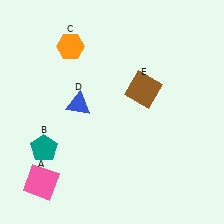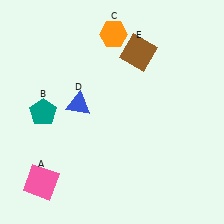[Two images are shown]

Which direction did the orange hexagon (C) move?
The orange hexagon (C) moved right.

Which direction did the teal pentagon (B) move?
The teal pentagon (B) moved up.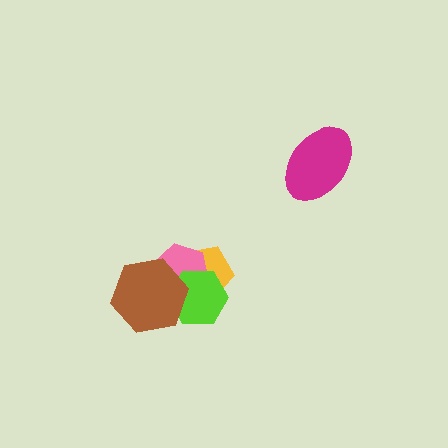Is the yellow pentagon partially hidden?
Yes, it is partially covered by another shape.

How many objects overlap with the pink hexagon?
3 objects overlap with the pink hexagon.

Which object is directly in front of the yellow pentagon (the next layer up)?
The pink hexagon is directly in front of the yellow pentagon.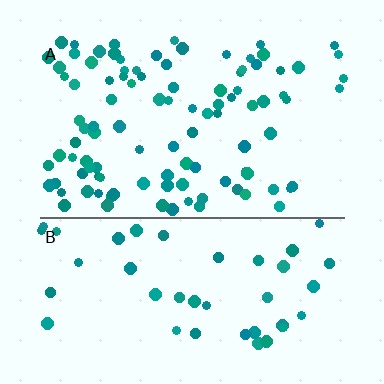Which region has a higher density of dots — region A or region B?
A (the top).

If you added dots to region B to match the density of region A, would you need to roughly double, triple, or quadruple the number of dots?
Approximately double.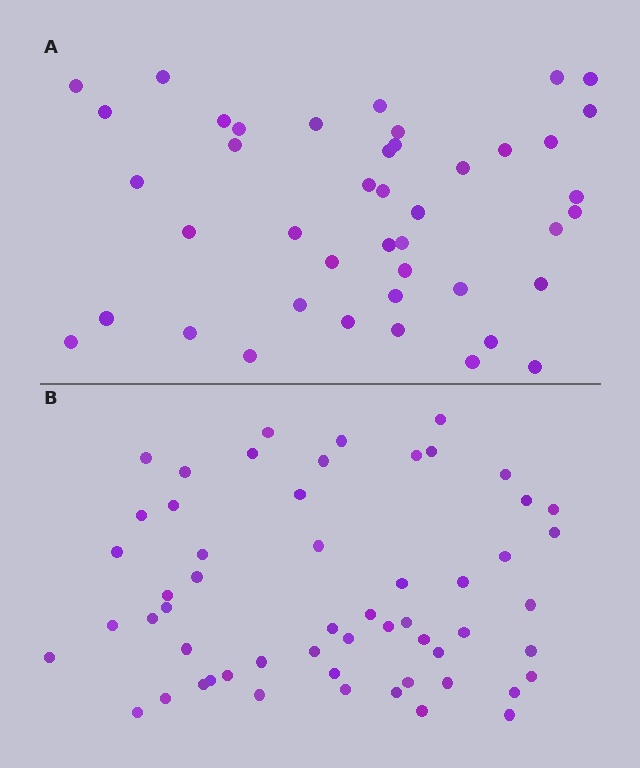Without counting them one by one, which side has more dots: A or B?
Region B (the bottom region) has more dots.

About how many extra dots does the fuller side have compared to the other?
Region B has approximately 15 more dots than region A.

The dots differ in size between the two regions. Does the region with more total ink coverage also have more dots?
No. Region A has more total ink coverage because its dots are larger, but region B actually contains more individual dots. Total area can be misleading — the number of items is what matters here.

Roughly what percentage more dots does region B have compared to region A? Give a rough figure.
About 30% more.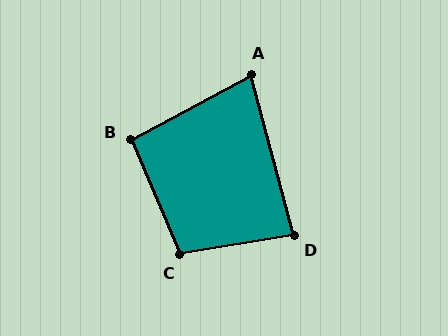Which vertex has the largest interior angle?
C, at approximately 103 degrees.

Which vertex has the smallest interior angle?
A, at approximately 77 degrees.